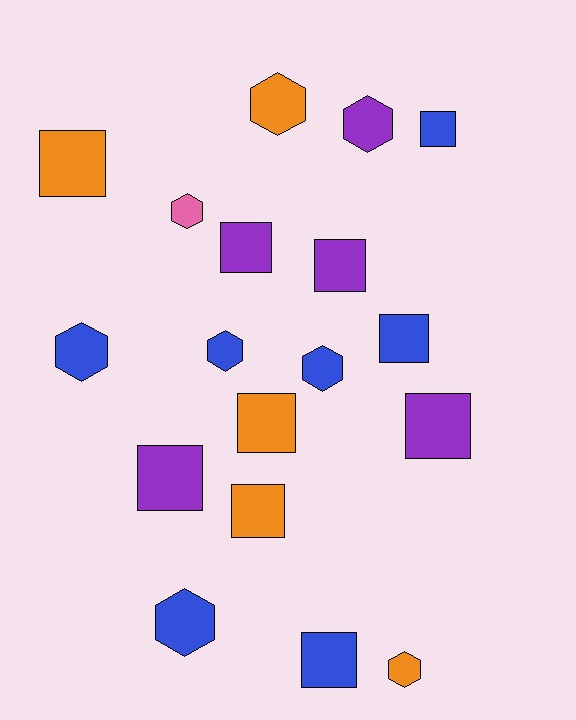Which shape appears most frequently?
Square, with 10 objects.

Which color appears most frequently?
Blue, with 7 objects.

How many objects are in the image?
There are 18 objects.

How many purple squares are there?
There are 4 purple squares.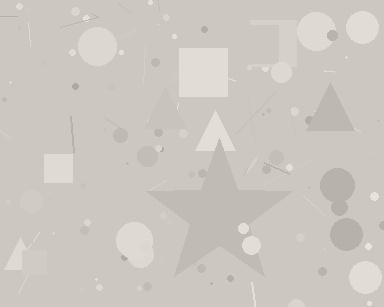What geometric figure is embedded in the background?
A star is embedded in the background.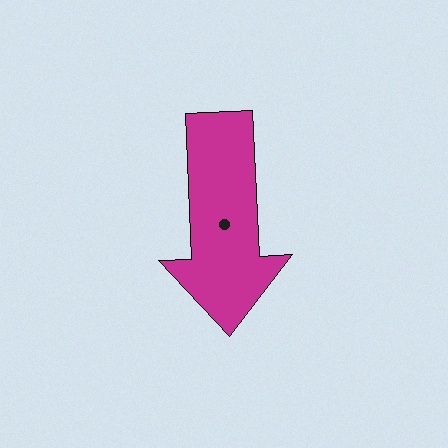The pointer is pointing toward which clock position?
Roughly 6 o'clock.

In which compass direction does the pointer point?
South.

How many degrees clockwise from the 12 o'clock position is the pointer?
Approximately 177 degrees.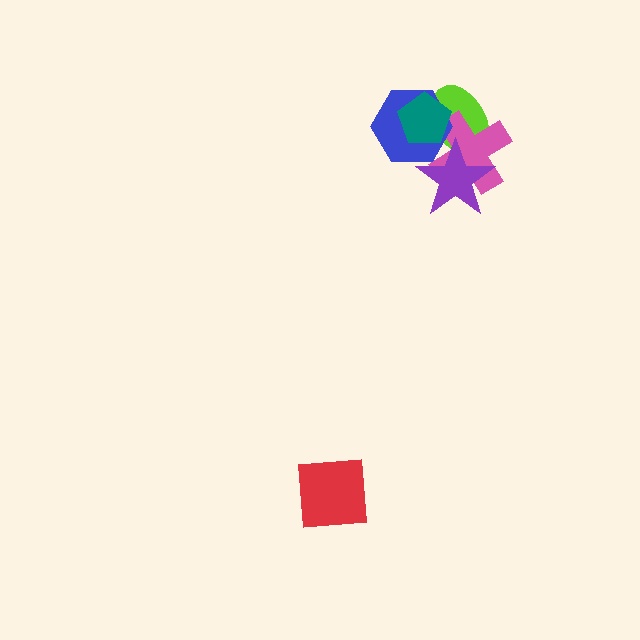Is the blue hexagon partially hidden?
Yes, it is partially covered by another shape.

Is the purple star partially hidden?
Yes, it is partially covered by another shape.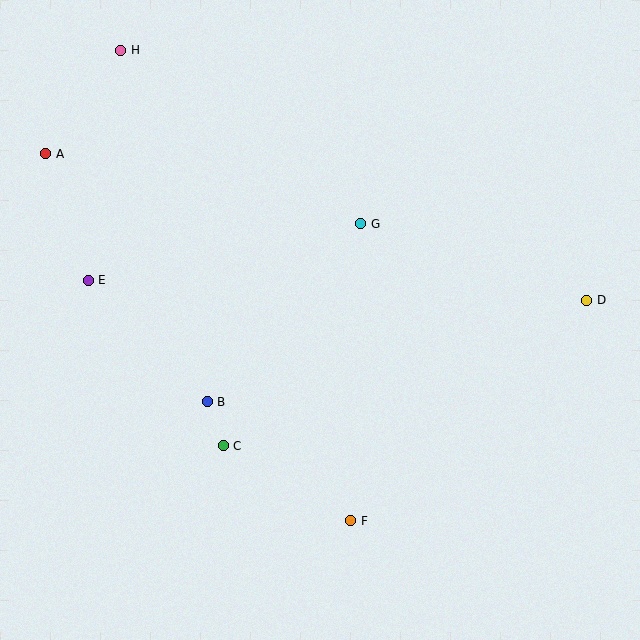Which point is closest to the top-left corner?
Point H is closest to the top-left corner.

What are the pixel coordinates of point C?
Point C is at (223, 446).